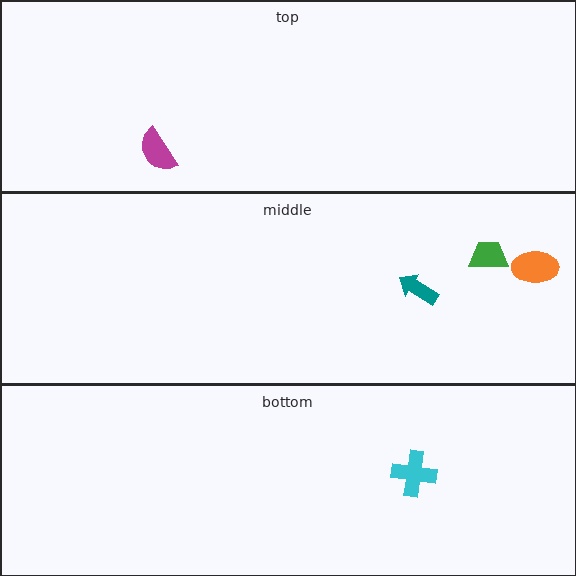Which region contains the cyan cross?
The bottom region.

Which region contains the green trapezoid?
The middle region.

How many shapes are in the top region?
1.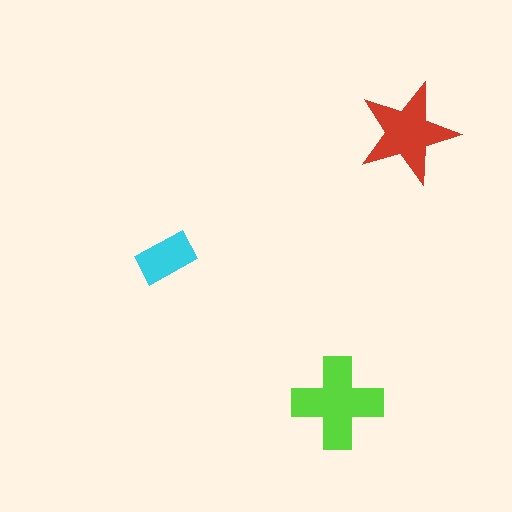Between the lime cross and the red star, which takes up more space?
The lime cross.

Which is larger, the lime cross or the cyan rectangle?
The lime cross.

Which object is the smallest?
The cyan rectangle.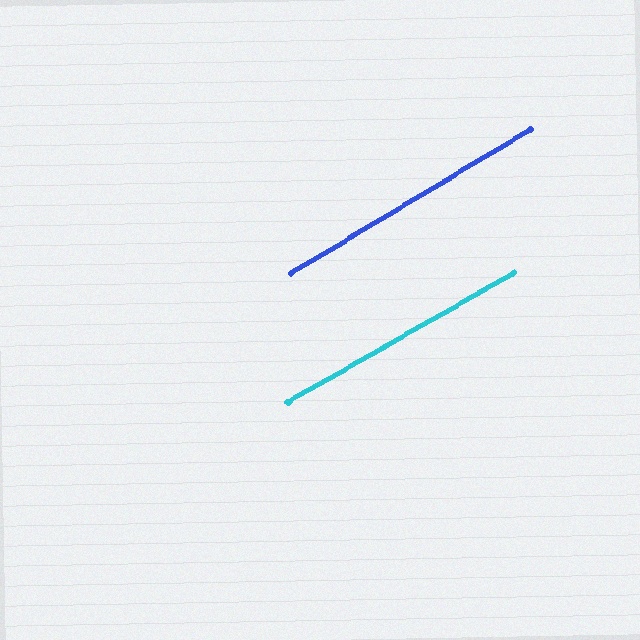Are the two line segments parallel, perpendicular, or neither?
Parallel — their directions differ by only 1.1°.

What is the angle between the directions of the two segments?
Approximately 1 degree.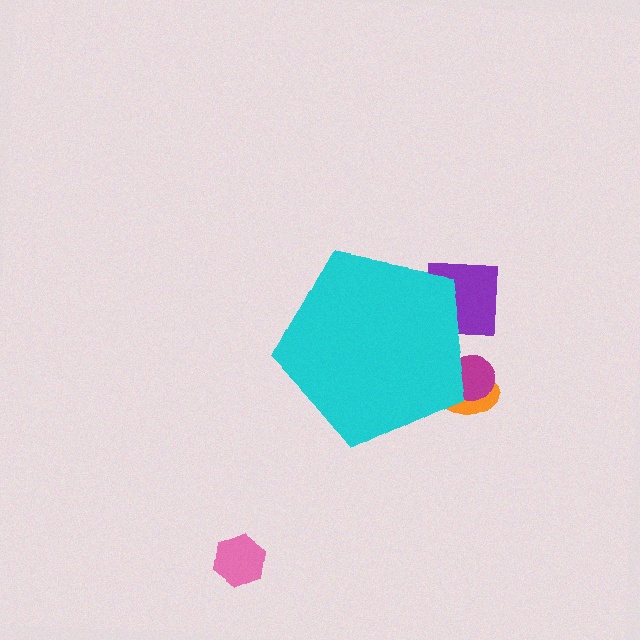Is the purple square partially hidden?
Yes, the purple square is partially hidden behind the cyan pentagon.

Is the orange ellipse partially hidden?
Yes, the orange ellipse is partially hidden behind the cyan pentagon.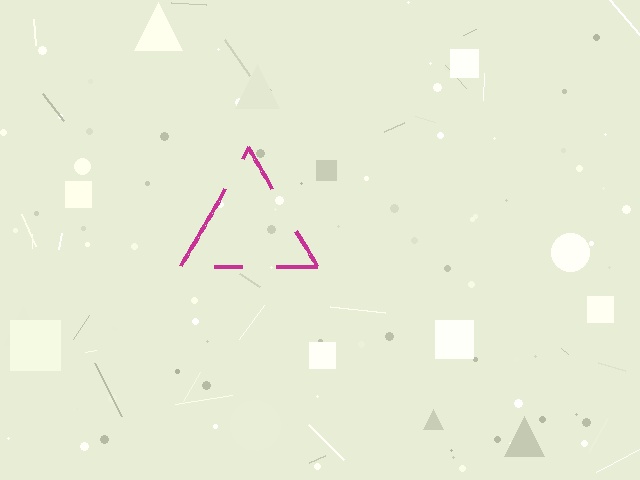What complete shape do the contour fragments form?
The contour fragments form a triangle.